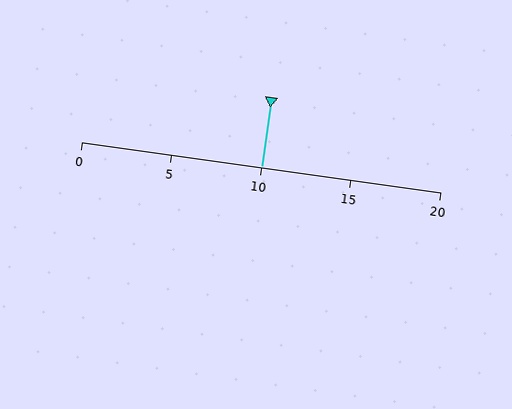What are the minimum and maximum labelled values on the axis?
The axis runs from 0 to 20.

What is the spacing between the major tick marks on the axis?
The major ticks are spaced 5 apart.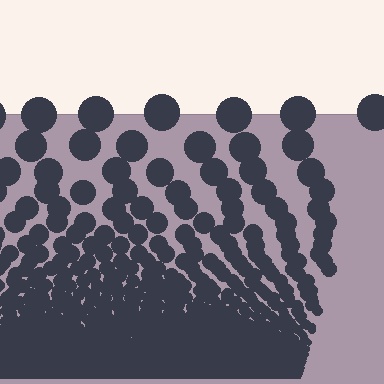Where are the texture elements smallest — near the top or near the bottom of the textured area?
Near the bottom.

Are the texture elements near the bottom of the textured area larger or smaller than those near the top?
Smaller. The gradient is inverted — elements near the bottom are smaller and denser.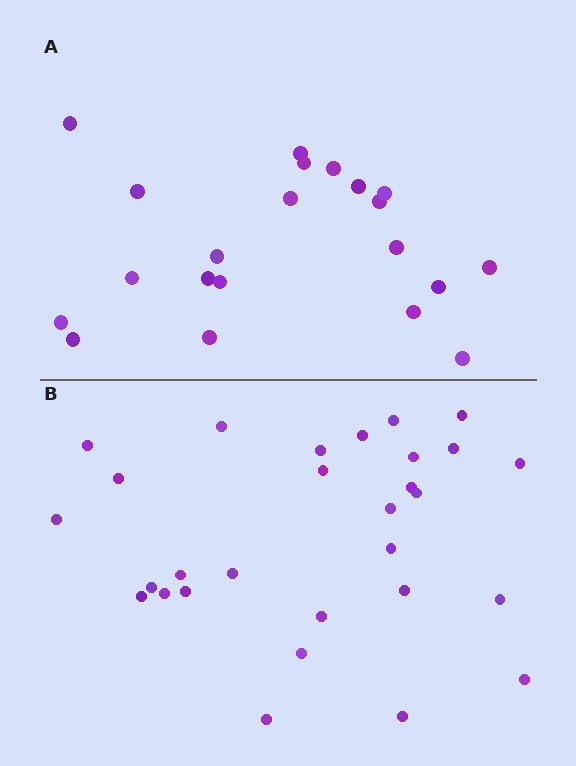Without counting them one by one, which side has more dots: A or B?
Region B (the bottom region) has more dots.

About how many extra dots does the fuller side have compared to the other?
Region B has roughly 8 or so more dots than region A.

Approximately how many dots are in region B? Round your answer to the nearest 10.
About 30 dots. (The exact count is 29, which rounds to 30.)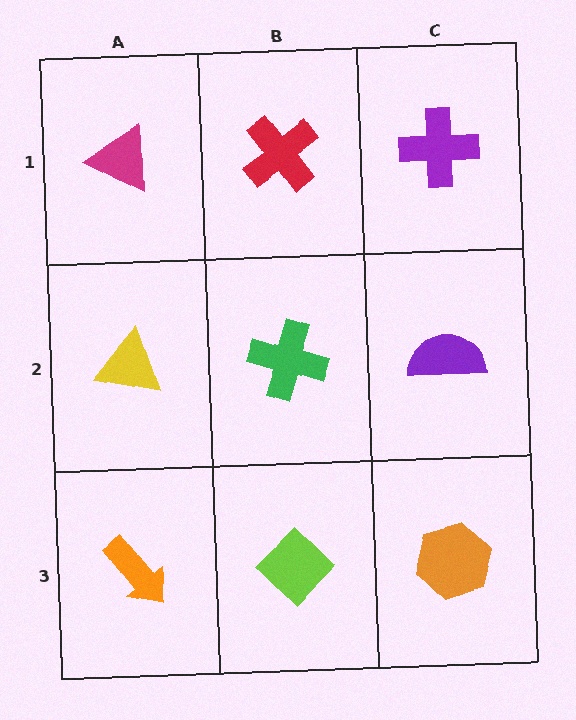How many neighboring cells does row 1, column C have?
2.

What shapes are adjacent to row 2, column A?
A magenta triangle (row 1, column A), an orange arrow (row 3, column A), a green cross (row 2, column B).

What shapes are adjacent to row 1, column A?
A yellow triangle (row 2, column A), a red cross (row 1, column B).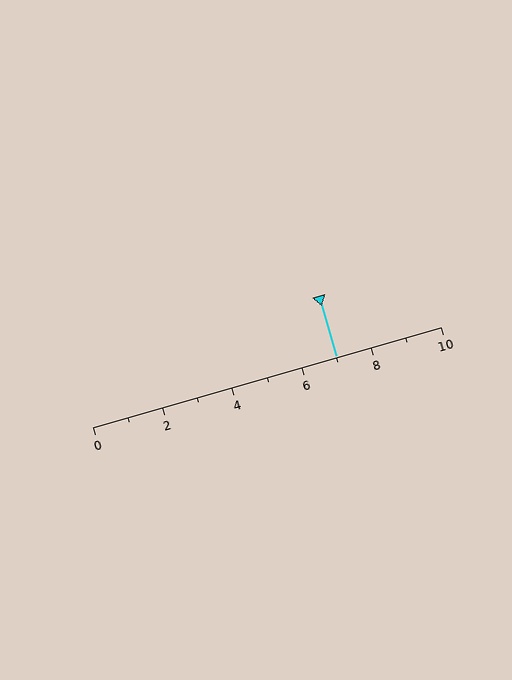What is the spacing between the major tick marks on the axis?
The major ticks are spaced 2 apart.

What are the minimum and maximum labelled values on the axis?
The axis runs from 0 to 10.